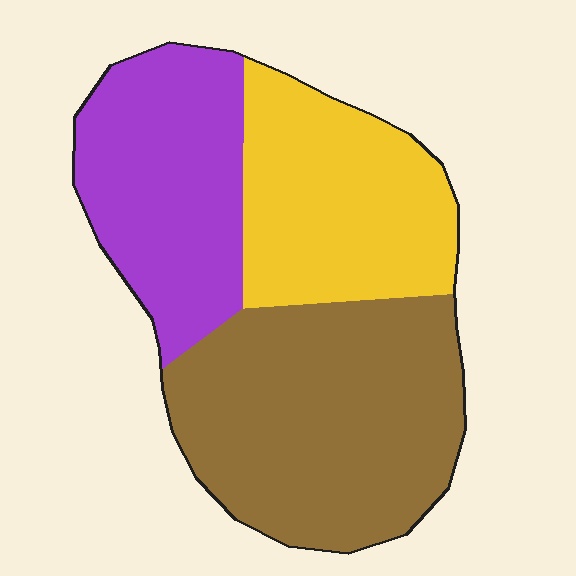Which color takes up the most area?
Brown, at roughly 45%.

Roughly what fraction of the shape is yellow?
Yellow takes up about one quarter (1/4) of the shape.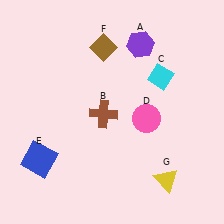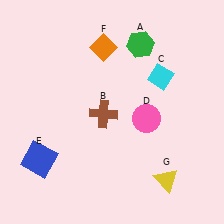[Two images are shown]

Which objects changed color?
A changed from purple to green. F changed from brown to orange.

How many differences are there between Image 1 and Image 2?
There are 2 differences between the two images.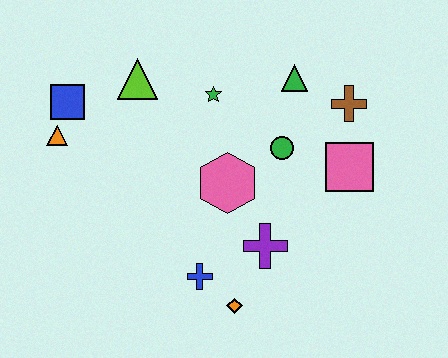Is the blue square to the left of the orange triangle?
No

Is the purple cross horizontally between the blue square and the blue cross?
No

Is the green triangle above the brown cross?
Yes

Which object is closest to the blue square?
The orange triangle is closest to the blue square.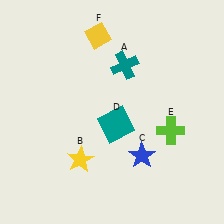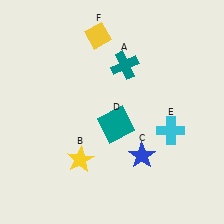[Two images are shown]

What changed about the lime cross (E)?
In Image 1, E is lime. In Image 2, it changed to cyan.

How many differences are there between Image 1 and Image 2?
There is 1 difference between the two images.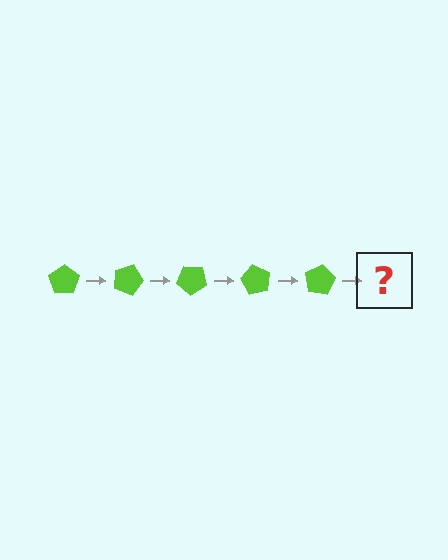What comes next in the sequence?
The next element should be a lime pentagon rotated 100 degrees.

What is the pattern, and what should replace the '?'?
The pattern is that the pentagon rotates 20 degrees each step. The '?' should be a lime pentagon rotated 100 degrees.